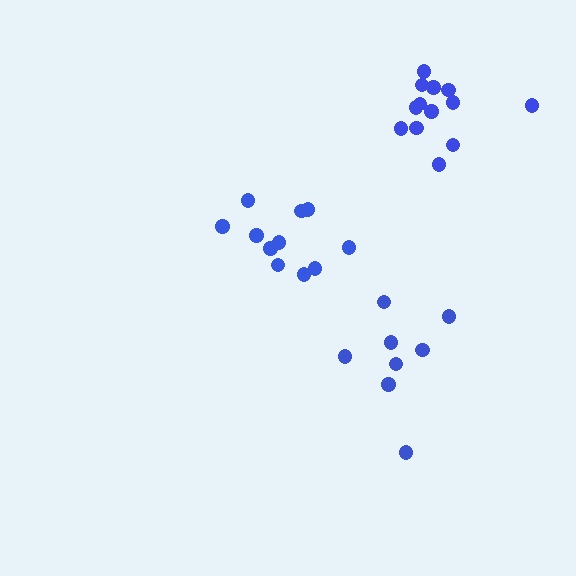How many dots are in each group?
Group 1: 11 dots, Group 2: 8 dots, Group 3: 13 dots (32 total).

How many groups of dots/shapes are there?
There are 3 groups.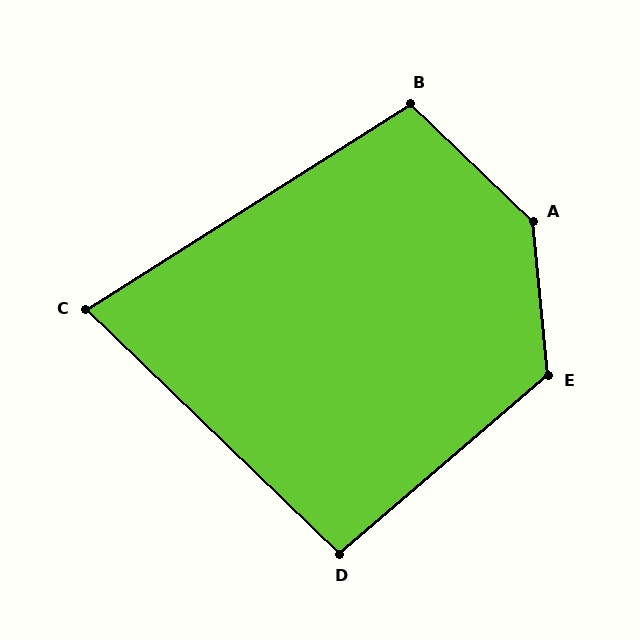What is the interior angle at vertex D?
Approximately 96 degrees (obtuse).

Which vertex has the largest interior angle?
A, at approximately 139 degrees.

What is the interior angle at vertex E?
Approximately 125 degrees (obtuse).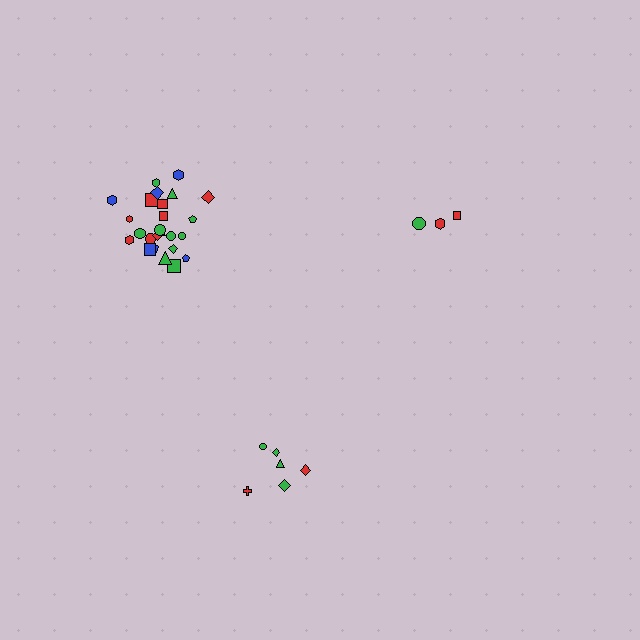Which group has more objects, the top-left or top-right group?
The top-left group.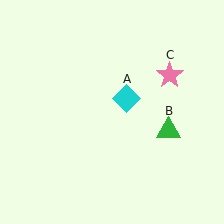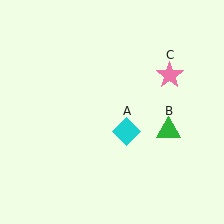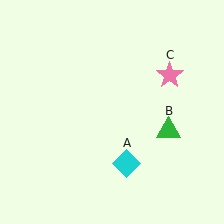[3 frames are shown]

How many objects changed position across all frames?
1 object changed position: cyan diamond (object A).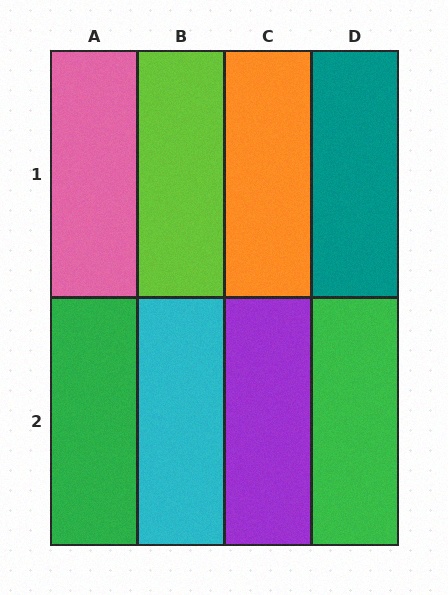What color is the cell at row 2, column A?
Green.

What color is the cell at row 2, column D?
Green.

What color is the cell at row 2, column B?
Cyan.